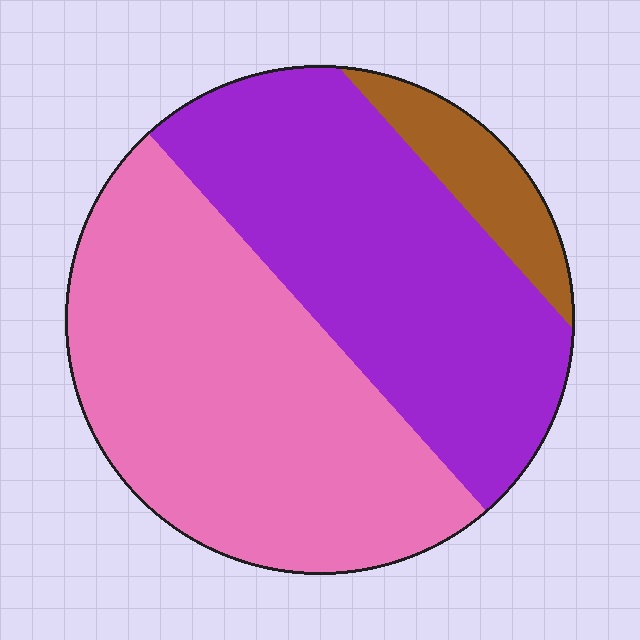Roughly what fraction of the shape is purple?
Purple takes up about two fifths (2/5) of the shape.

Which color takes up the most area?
Pink, at roughly 50%.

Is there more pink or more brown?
Pink.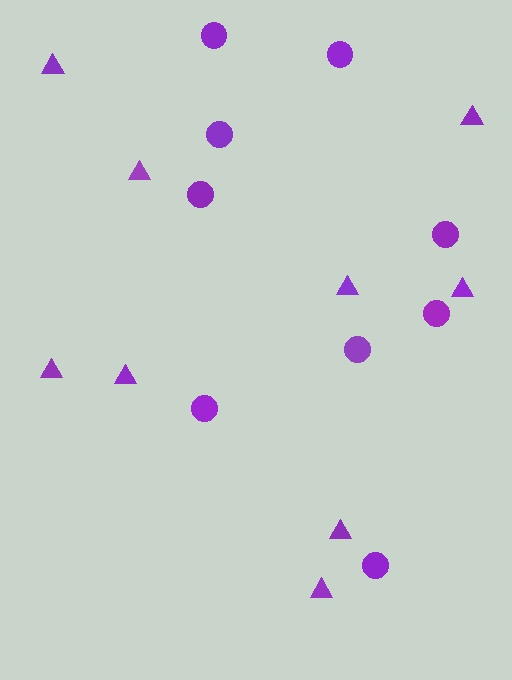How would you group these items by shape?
There are 2 groups: one group of triangles (9) and one group of circles (9).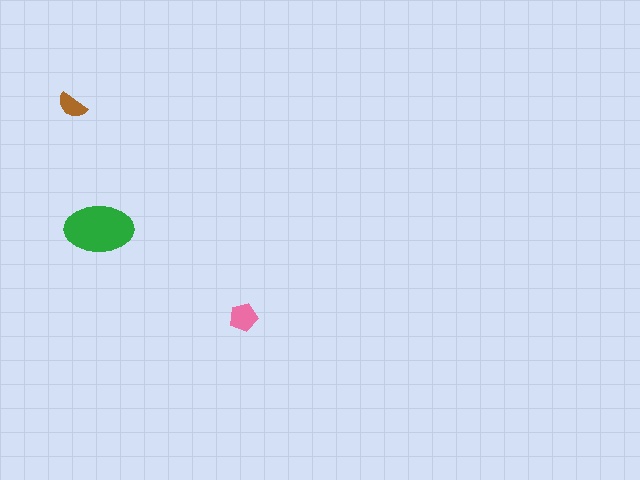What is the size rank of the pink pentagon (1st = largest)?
2nd.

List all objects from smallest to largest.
The brown semicircle, the pink pentagon, the green ellipse.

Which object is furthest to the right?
The pink pentagon is rightmost.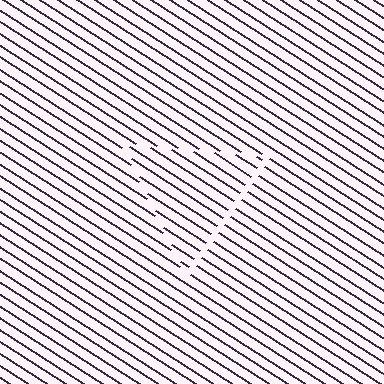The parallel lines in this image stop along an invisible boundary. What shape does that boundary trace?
An illusory triangle. The interior of the shape contains the same grating, shifted by half a period — the contour is defined by the phase discontinuity where line-ends from the inner and outer gratings abut.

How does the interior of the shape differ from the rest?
The interior of the shape contains the same grating, shifted by half a period — the contour is defined by the phase discontinuity where line-ends from the inner and outer gratings abut.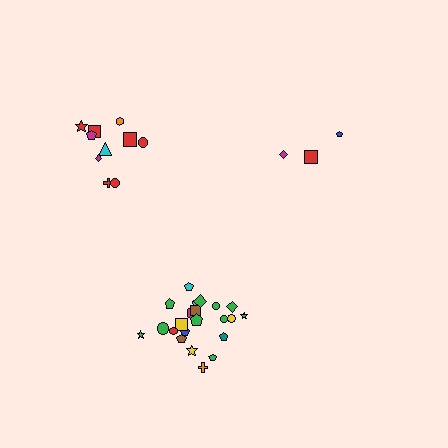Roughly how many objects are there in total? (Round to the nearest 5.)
Roughly 35 objects in total.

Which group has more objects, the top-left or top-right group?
The top-left group.